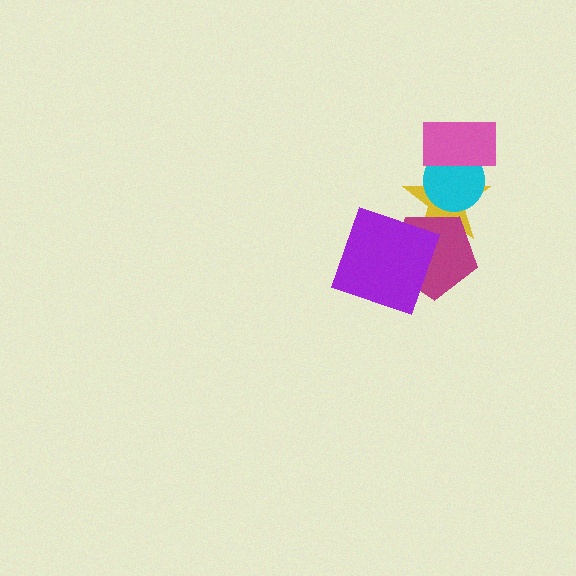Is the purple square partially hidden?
No, no other shape covers it.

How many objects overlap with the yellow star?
3 objects overlap with the yellow star.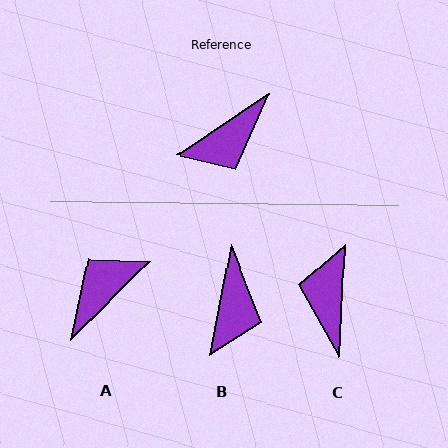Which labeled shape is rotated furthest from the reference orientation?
A, about 169 degrees away.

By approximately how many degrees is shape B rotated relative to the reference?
Approximately 45 degrees counter-clockwise.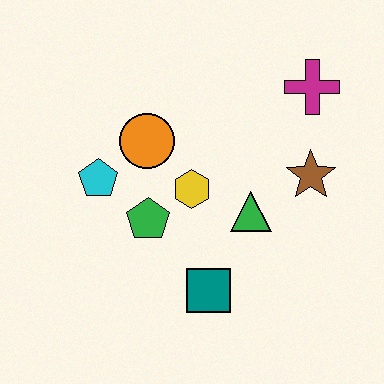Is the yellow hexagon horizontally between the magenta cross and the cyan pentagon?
Yes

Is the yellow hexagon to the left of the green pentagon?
No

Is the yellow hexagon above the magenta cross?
No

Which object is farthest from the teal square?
The magenta cross is farthest from the teal square.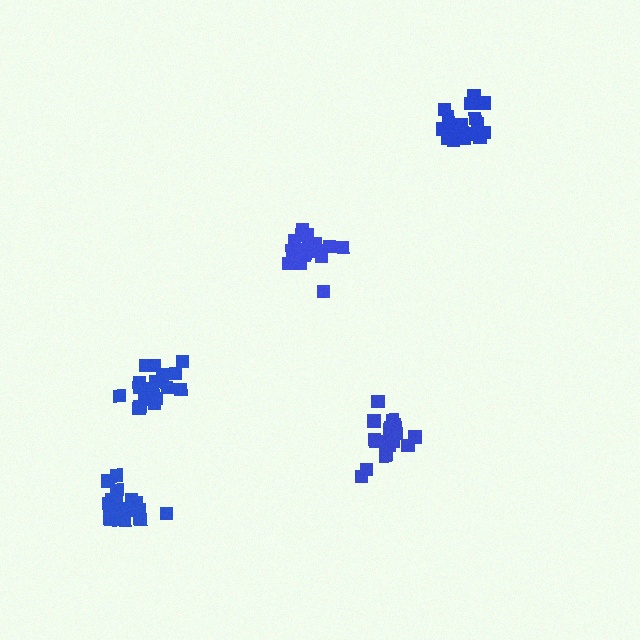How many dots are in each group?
Group 1: 18 dots, Group 2: 20 dots, Group 3: 19 dots, Group 4: 20 dots, Group 5: 21 dots (98 total).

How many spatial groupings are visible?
There are 5 spatial groupings.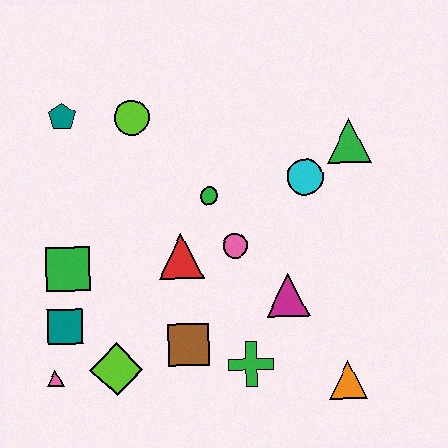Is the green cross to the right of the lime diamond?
Yes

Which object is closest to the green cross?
The brown square is closest to the green cross.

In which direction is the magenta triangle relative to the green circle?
The magenta triangle is below the green circle.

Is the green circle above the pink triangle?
Yes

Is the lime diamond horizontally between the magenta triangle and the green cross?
No